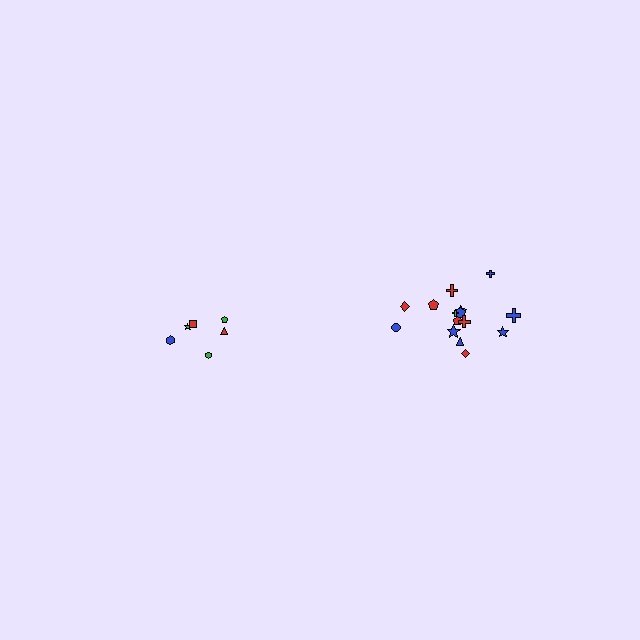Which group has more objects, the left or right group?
The right group.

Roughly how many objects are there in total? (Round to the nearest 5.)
Roughly 20 objects in total.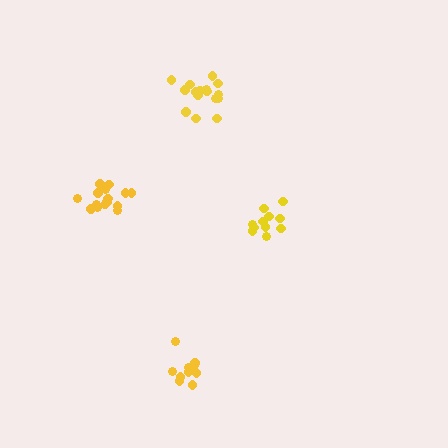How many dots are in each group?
Group 1: 11 dots, Group 2: 15 dots, Group 3: 16 dots, Group 4: 11 dots (53 total).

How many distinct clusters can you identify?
There are 4 distinct clusters.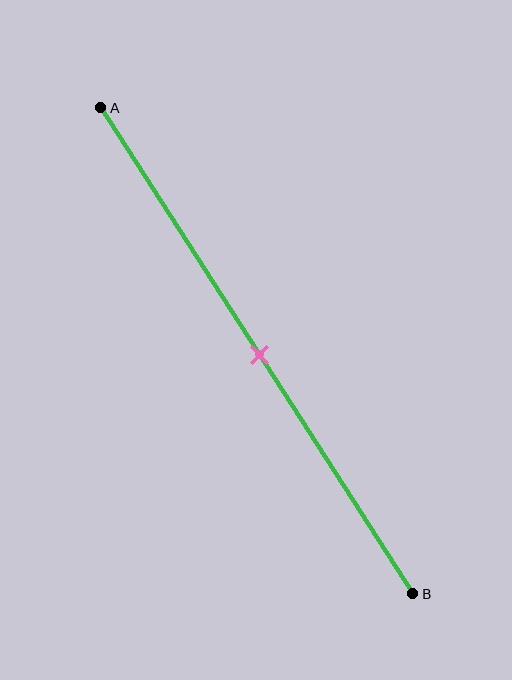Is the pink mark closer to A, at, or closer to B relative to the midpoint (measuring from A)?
The pink mark is approximately at the midpoint of segment AB.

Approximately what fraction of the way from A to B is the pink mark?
The pink mark is approximately 50% of the way from A to B.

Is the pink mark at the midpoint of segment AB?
Yes, the mark is approximately at the midpoint.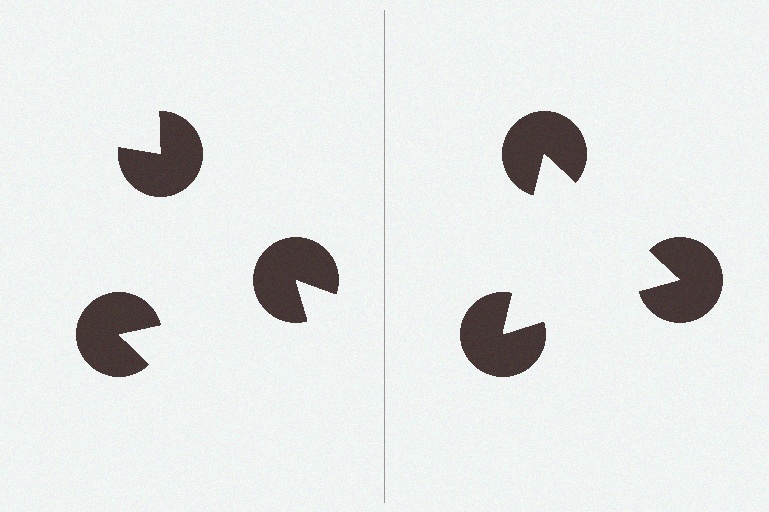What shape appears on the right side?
An illusory triangle.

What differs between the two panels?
The pac-man discs are positioned identically on both sides; only the wedge orientations differ. On the right they align to a triangle; on the left they are misaligned.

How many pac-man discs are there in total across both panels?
6 — 3 on each side.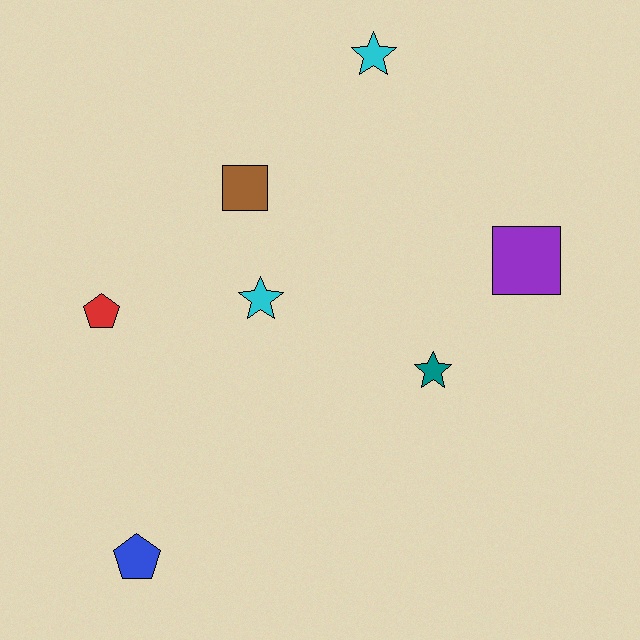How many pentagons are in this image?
There are 2 pentagons.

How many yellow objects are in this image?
There are no yellow objects.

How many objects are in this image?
There are 7 objects.